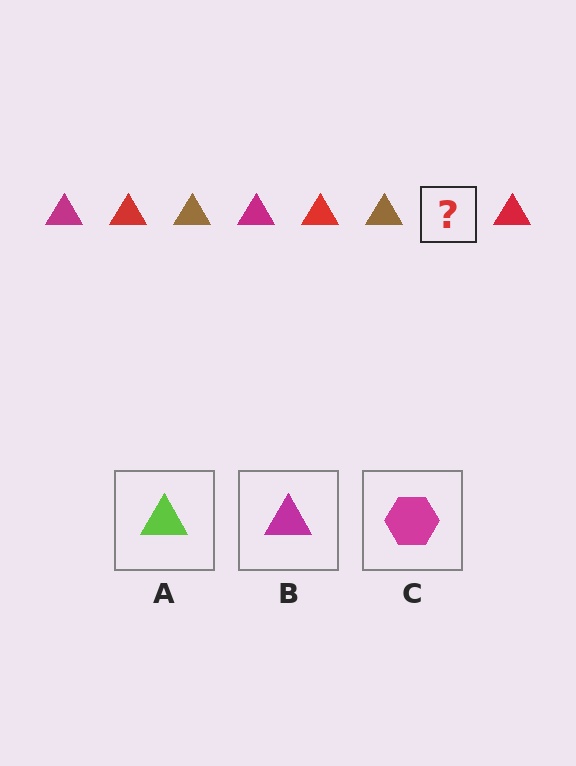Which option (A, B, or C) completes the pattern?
B.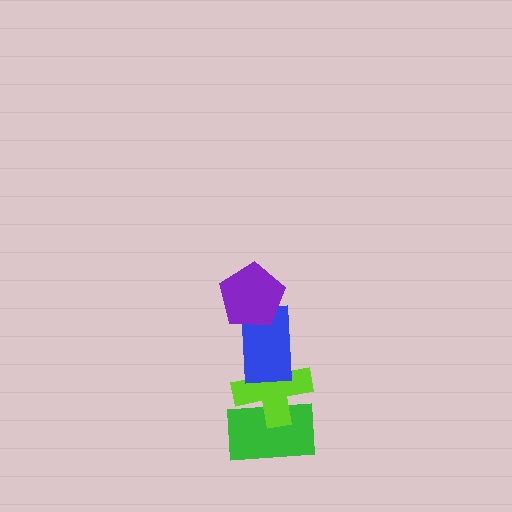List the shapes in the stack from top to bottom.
From top to bottom: the purple pentagon, the blue rectangle, the lime cross, the green rectangle.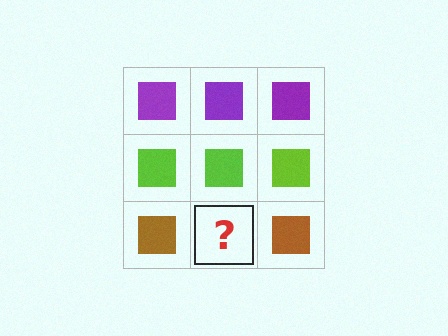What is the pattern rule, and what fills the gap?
The rule is that each row has a consistent color. The gap should be filled with a brown square.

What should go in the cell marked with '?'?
The missing cell should contain a brown square.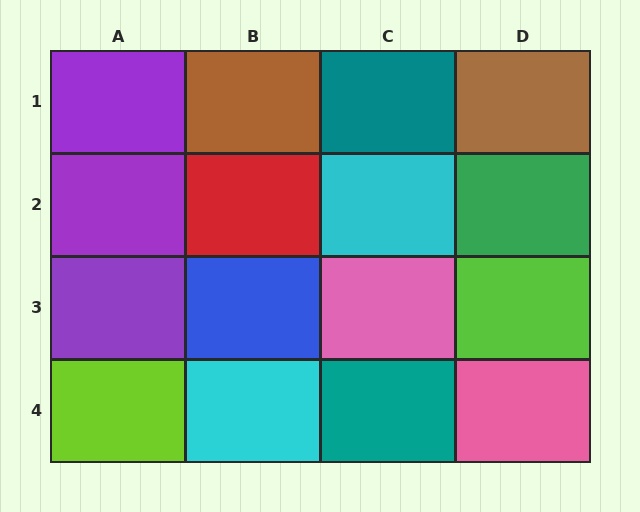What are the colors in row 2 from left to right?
Purple, red, cyan, green.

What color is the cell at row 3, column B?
Blue.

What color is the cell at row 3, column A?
Purple.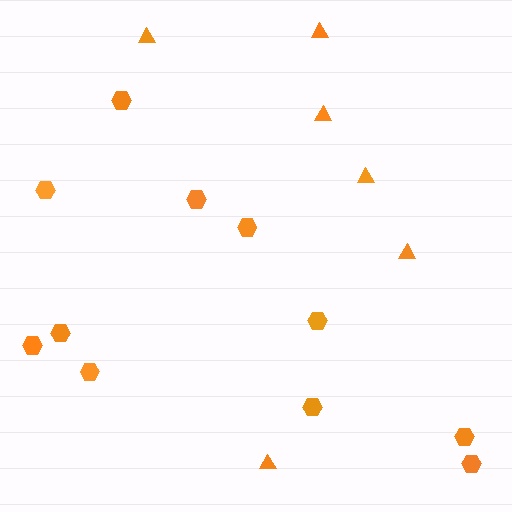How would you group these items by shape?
There are 2 groups: one group of triangles (6) and one group of hexagons (11).